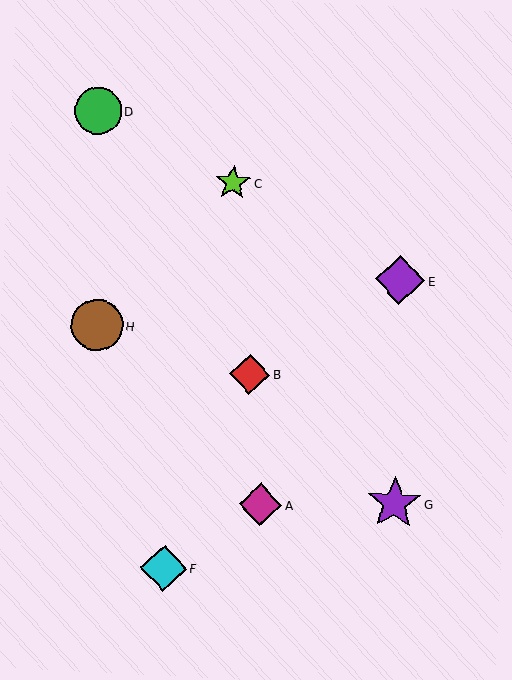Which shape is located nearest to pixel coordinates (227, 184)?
The lime star (labeled C) at (233, 183) is nearest to that location.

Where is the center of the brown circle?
The center of the brown circle is at (97, 325).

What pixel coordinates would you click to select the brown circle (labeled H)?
Click at (97, 325) to select the brown circle H.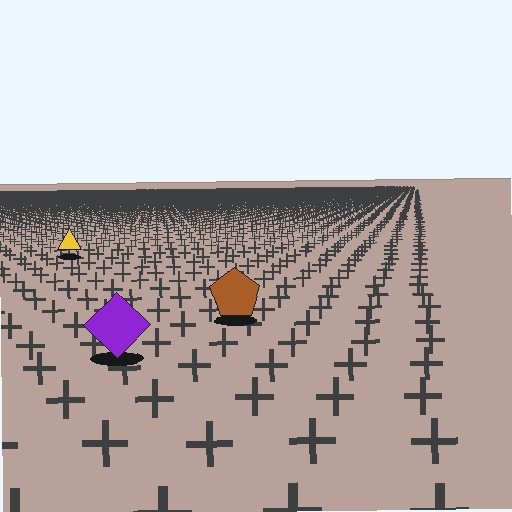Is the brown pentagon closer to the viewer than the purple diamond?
No. The purple diamond is closer — you can tell from the texture gradient: the ground texture is coarser near it.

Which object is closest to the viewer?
The purple diamond is closest. The texture marks near it are larger and more spread out.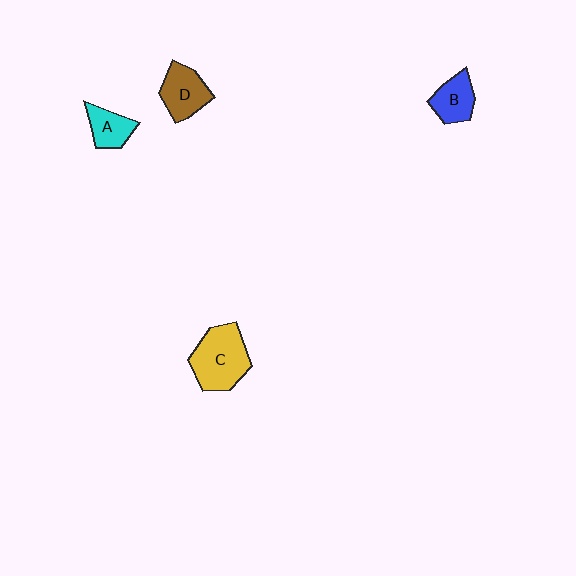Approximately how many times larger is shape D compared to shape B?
Approximately 1.2 times.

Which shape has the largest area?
Shape C (yellow).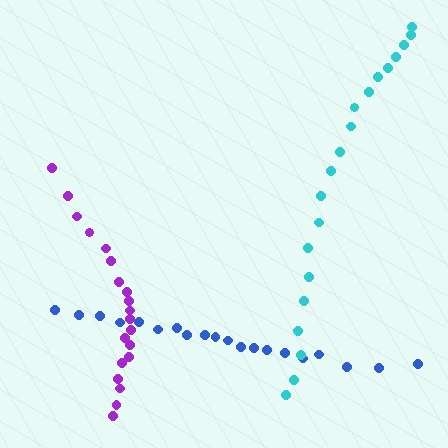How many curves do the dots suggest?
There are 3 distinct paths.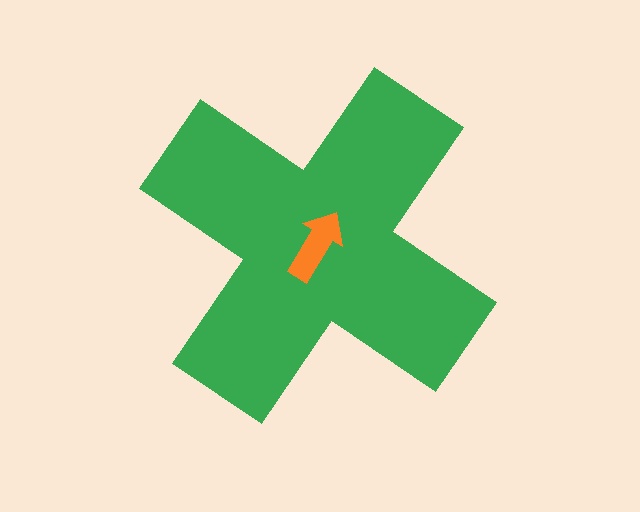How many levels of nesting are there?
2.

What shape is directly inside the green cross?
The orange arrow.